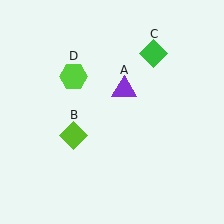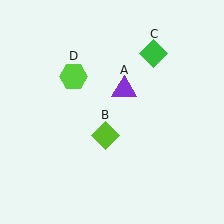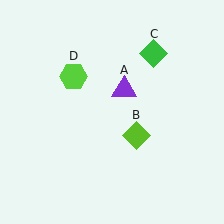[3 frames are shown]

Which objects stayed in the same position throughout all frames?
Purple triangle (object A) and green diamond (object C) and lime hexagon (object D) remained stationary.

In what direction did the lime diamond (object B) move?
The lime diamond (object B) moved right.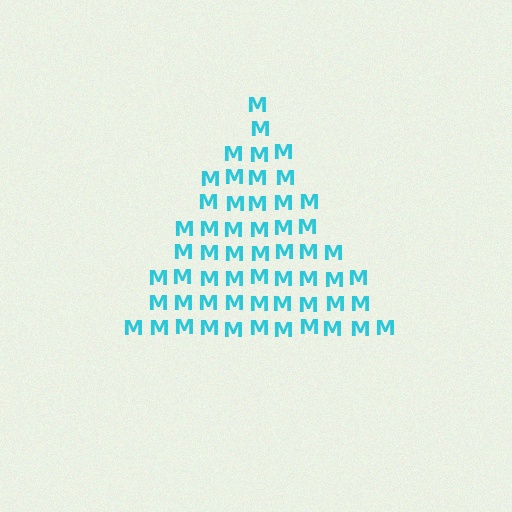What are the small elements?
The small elements are letter M's.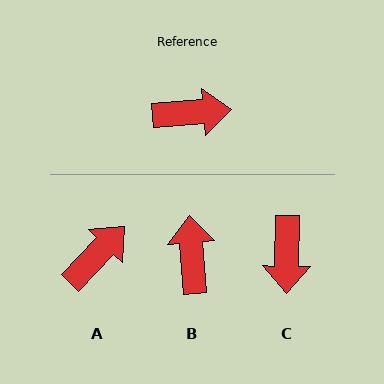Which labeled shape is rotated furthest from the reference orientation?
C, about 95 degrees away.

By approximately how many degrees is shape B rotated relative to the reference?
Approximately 90 degrees counter-clockwise.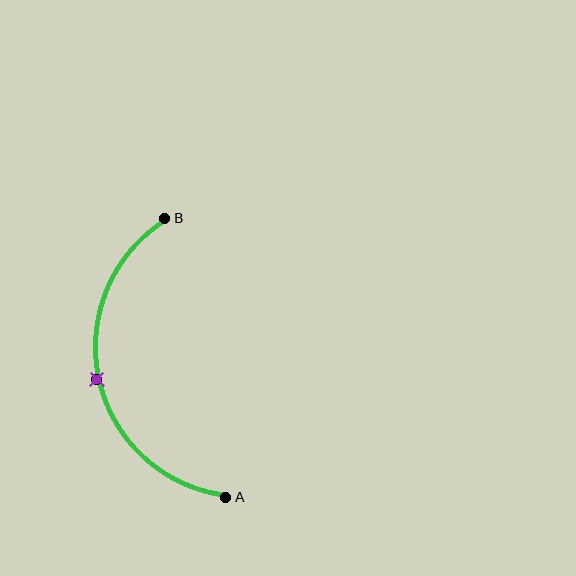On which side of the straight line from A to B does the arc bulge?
The arc bulges to the left of the straight line connecting A and B.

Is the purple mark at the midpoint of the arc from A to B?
Yes. The purple mark lies on the arc at equal arc-length from both A and B — it is the arc midpoint.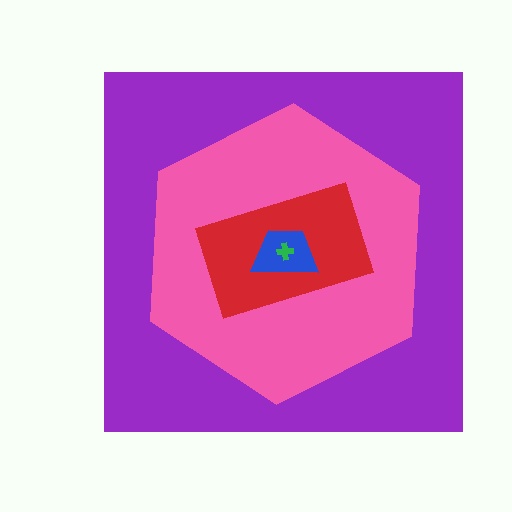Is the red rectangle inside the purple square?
Yes.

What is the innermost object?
The green cross.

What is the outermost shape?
The purple square.